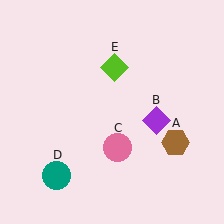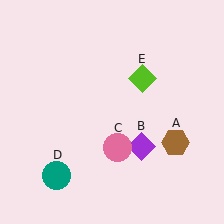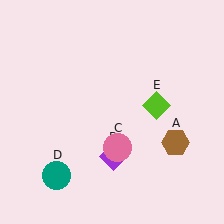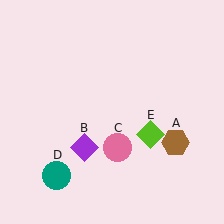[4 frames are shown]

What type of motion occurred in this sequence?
The purple diamond (object B), lime diamond (object E) rotated clockwise around the center of the scene.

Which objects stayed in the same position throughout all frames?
Brown hexagon (object A) and pink circle (object C) and teal circle (object D) remained stationary.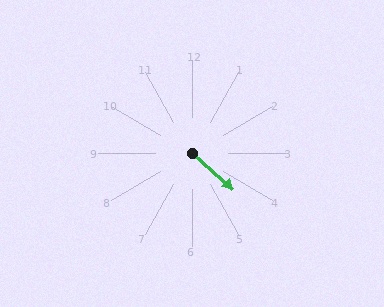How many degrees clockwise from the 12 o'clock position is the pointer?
Approximately 131 degrees.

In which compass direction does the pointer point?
Southeast.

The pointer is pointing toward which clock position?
Roughly 4 o'clock.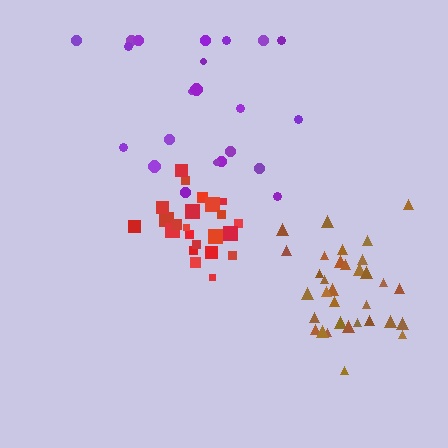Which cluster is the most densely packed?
Brown.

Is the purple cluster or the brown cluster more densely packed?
Brown.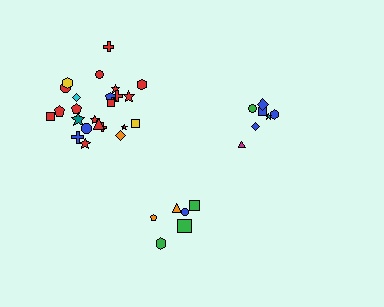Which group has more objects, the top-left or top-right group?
The top-left group.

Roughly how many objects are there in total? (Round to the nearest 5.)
Roughly 40 objects in total.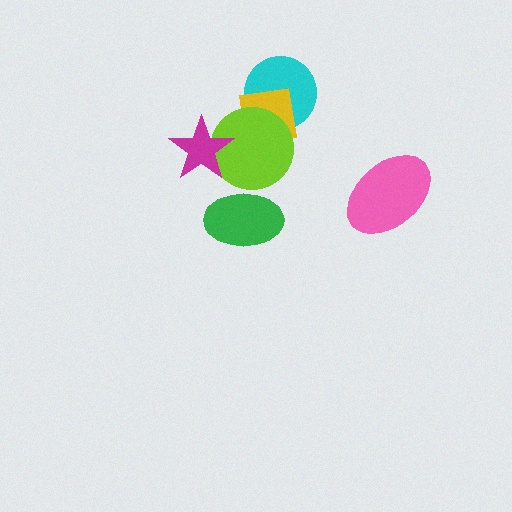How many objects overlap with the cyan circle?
2 objects overlap with the cyan circle.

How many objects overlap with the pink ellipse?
0 objects overlap with the pink ellipse.